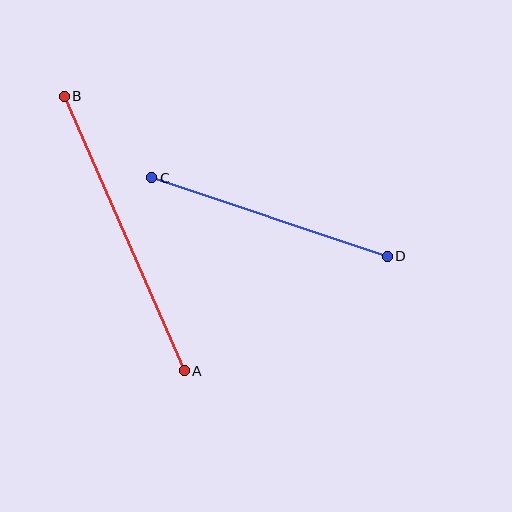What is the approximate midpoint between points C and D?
The midpoint is at approximately (269, 217) pixels.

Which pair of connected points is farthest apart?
Points A and B are farthest apart.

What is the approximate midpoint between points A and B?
The midpoint is at approximately (124, 233) pixels.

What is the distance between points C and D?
The distance is approximately 248 pixels.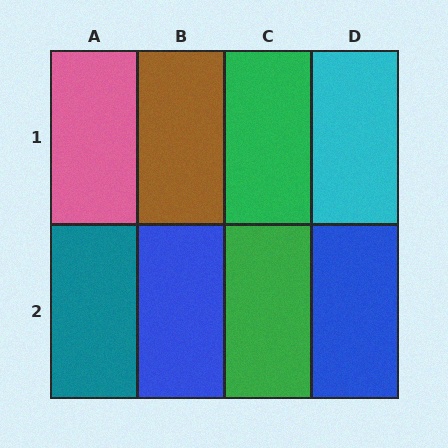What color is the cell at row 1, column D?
Cyan.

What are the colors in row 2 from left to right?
Teal, blue, green, blue.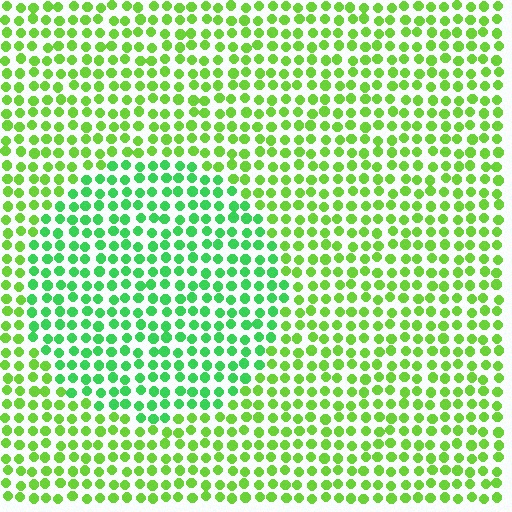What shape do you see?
I see a circle.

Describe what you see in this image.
The image is filled with small lime elements in a uniform arrangement. A circle-shaped region is visible where the elements are tinted to a slightly different hue, forming a subtle color boundary.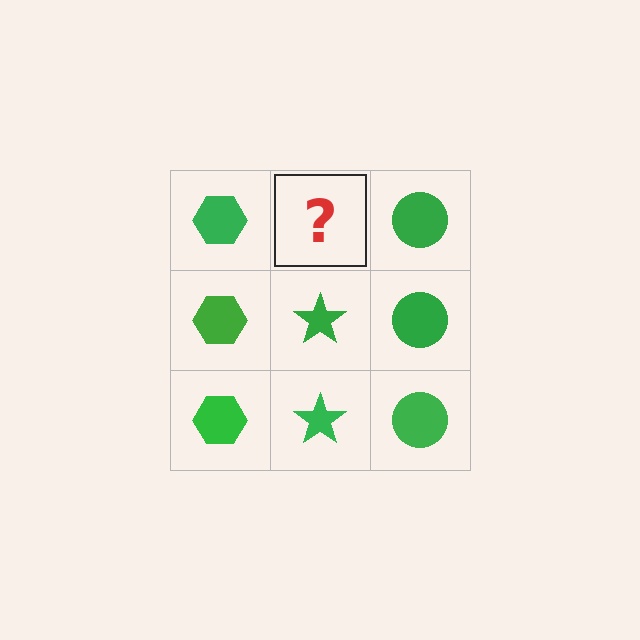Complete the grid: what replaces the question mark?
The question mark should be replaced with a green star.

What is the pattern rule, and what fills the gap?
The rule is that each column has a consistent shape. The gap should be filled with a green star.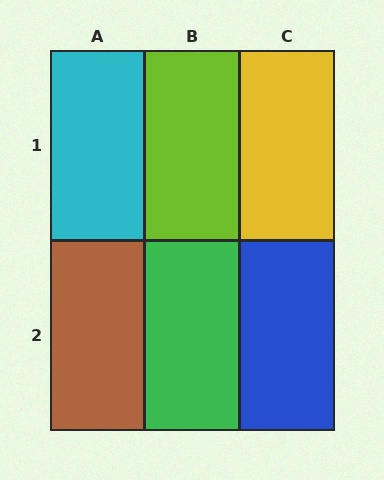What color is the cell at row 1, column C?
Yellow.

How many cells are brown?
1 cell is brown.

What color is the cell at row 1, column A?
Cyan.